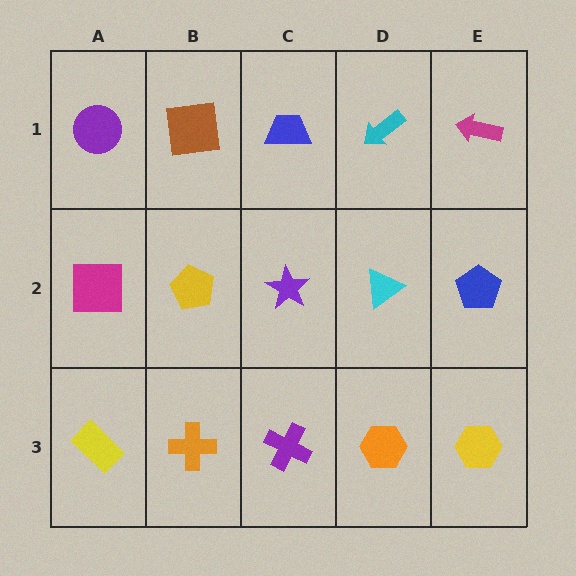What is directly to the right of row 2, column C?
A cyan triangle.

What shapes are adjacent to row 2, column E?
A magenta arrow (row 1, column E), a yellow hexagon (row 3, column E), a cyan triangle (row 2, column D).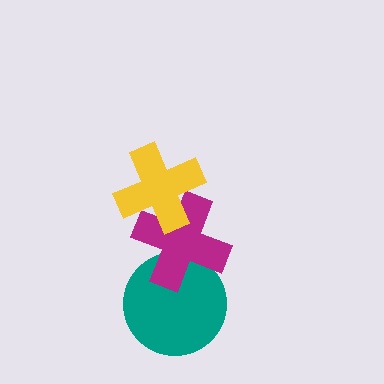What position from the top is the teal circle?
The teal circle is 3rd from the top.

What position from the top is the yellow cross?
The yellow cross is 1st from the top.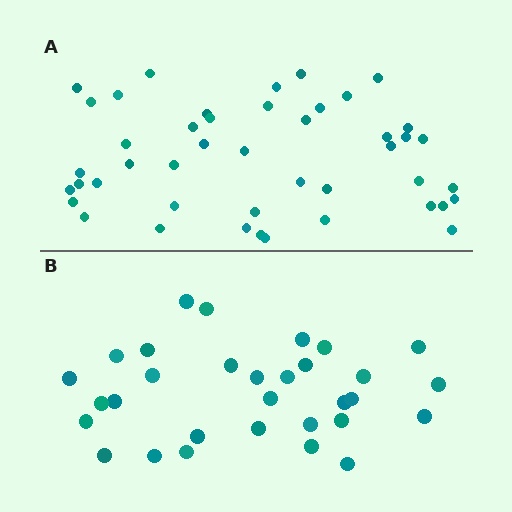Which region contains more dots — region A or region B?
Region A (the top region) has more dots.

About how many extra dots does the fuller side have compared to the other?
Region A has approximately 15 more dots than region B.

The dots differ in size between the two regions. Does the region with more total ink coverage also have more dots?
No. Region B has more total ink coverage because its dots are larger, but region A actually contains more individual dots. Total area can be misleading — the number of items is what matters here.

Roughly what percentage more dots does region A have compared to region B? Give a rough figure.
About 45% more.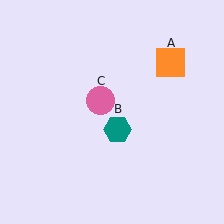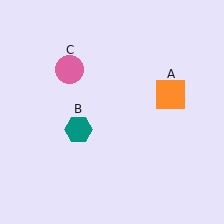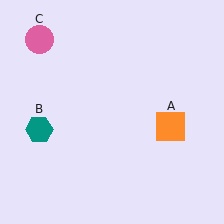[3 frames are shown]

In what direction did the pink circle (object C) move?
The pink circle (object C) moved up and to the left.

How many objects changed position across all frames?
3 objects changed position: orange square (object A), teal hexagon (object B), pink circle (object C).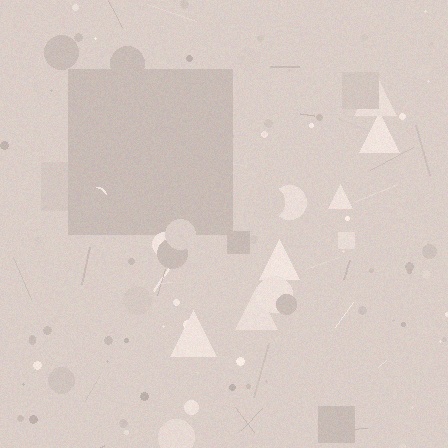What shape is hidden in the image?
A square is hidden in the image.